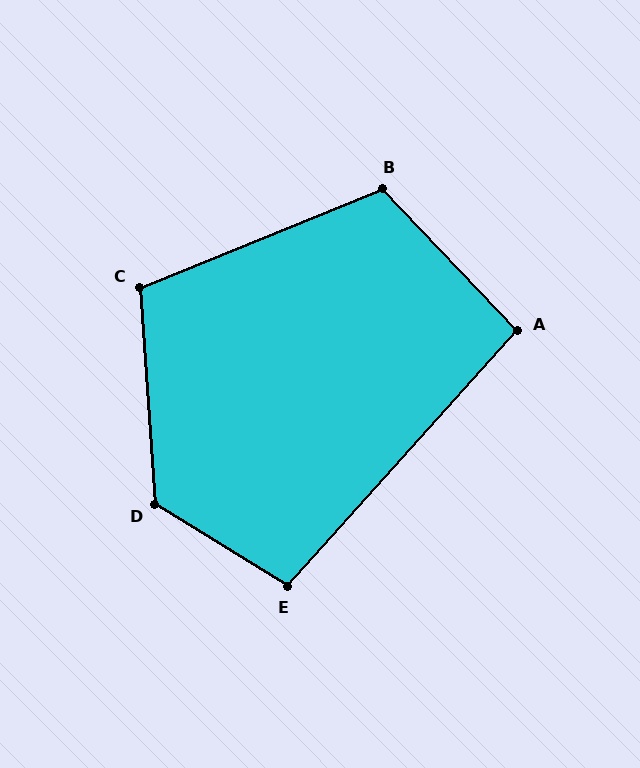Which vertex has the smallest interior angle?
A, at approximately 94 degrees.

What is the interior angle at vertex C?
Approximately 108 degrees (obtuse).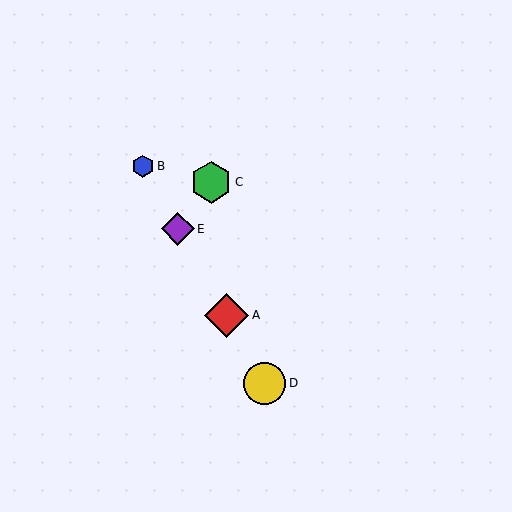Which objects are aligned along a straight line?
Objects A, B, D, E are aligned along a straight line.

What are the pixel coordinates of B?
Object B is at (143, 166).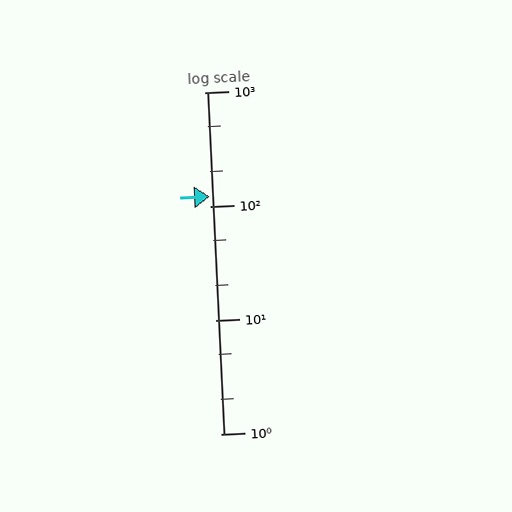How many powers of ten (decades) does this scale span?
The scale spans 3 decades, from 1 to 1000.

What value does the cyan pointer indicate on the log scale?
The pointer indicates approximately 120.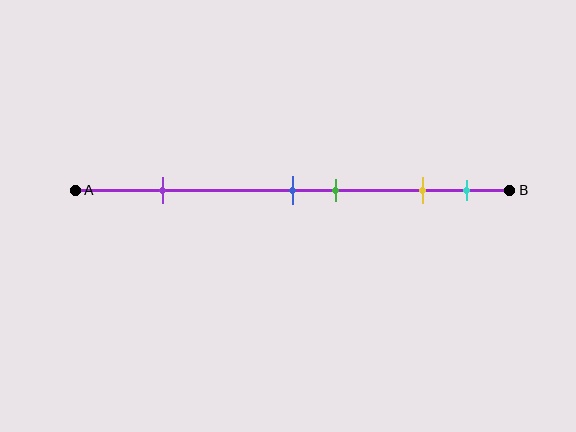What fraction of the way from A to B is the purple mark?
The purple mark is approximately 20% (0.2) of the way from A to B.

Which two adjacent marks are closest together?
The blue and green marks are the closest adjacent pair.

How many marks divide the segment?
There are 5 marks dividing the segment.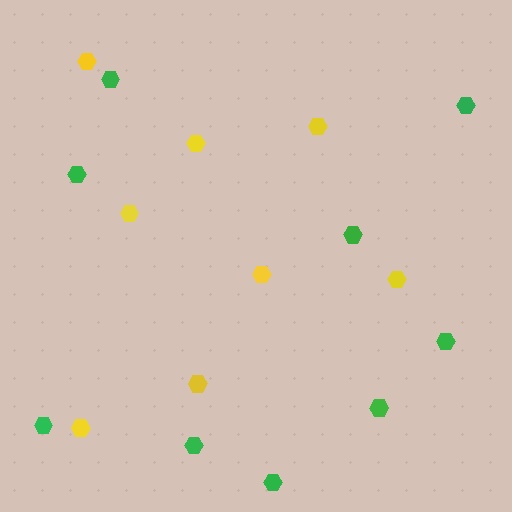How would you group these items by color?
There are 2 groups: one group of yellow hexagons (8) and one group of green hexagons (9).